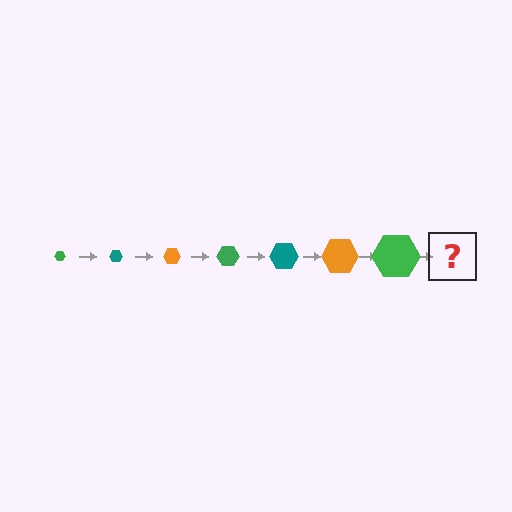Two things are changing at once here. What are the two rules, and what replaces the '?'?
The two rules are that the hexagon grows larger each step and the color cycles through green, teal, and orange. The '?' should be a teal hexagon, larger than the previous one.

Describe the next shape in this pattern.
It should be a teal hexagon, larger than the previous one.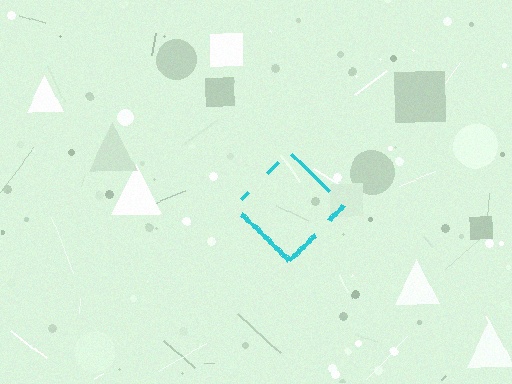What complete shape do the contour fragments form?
The contour fragments form a diamond.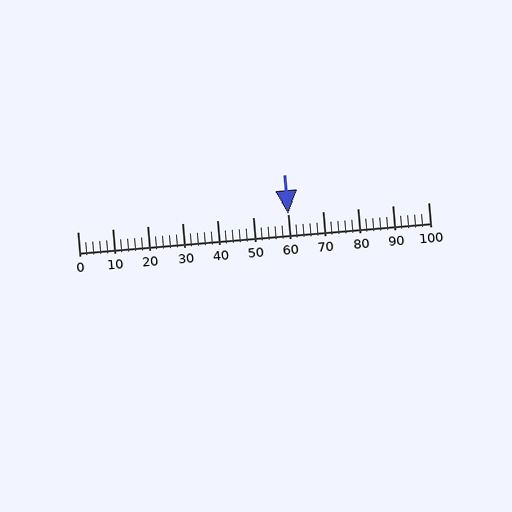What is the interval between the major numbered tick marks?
The major tick marks are spaced 10 units apart.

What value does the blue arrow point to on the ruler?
The blue arrow points to approximately 60.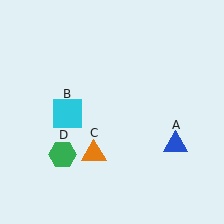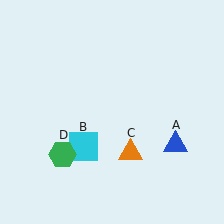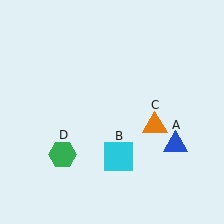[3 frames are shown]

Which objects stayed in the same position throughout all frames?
Blue triangle (object A) and green hexagon (object D) remained stationary.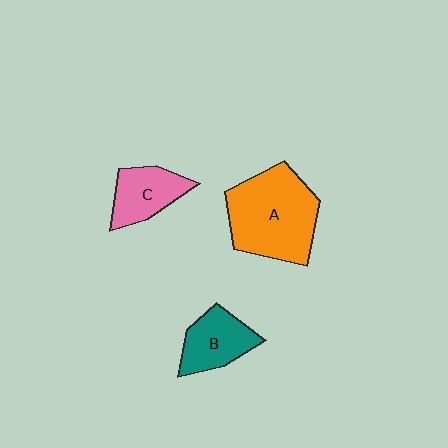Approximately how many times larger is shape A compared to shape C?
Approximately 2.1 times.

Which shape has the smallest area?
Shape C (pink).